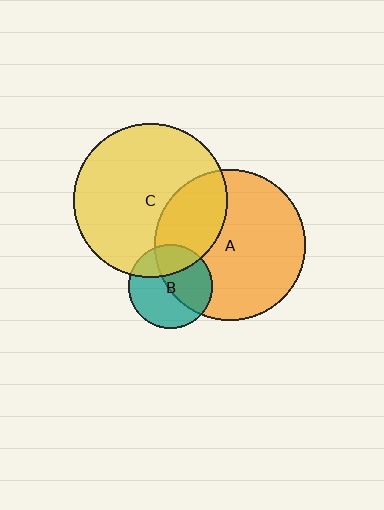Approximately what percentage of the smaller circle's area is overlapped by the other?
Approximately 50%.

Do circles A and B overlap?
Yes.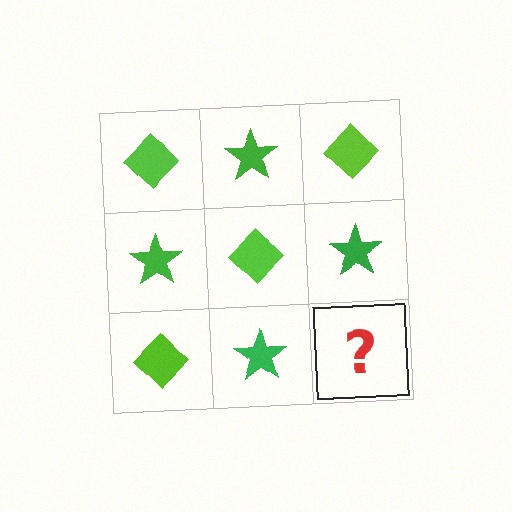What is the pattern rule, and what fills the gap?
The rule is that it alternates lime diamond and green star in a checkerboard pattern. The gap should be filled with a lime diamond.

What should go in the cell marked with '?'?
The missing cell should contain a lime diamond.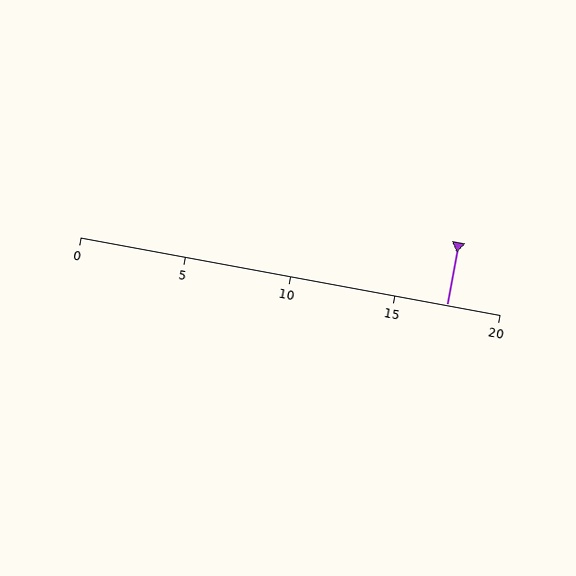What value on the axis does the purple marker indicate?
The marker indicates approximately 17.5.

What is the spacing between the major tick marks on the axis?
The major ticks are spaced 5 apart.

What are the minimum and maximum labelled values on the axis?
The axis runs from 0 to 20.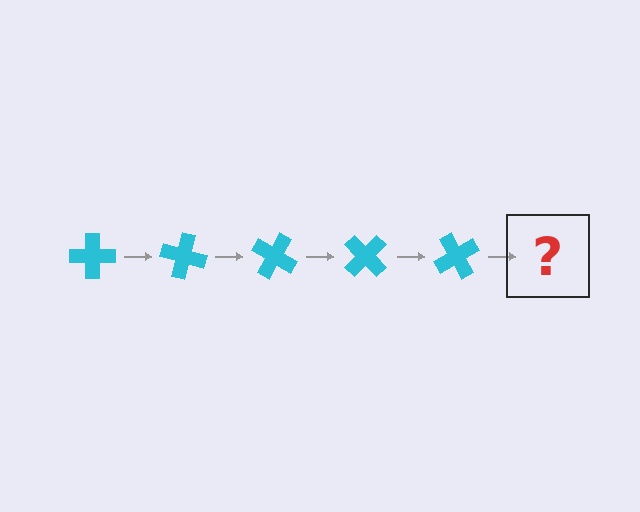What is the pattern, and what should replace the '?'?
The pattern is that the cross rotates 15 degrees each step. The '?' should be a cyan cross rotated 75 degrees.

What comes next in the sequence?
The next element should be a cyan cross rotated 75 degrees.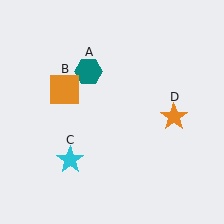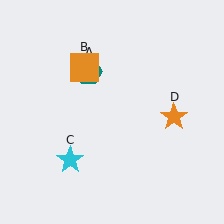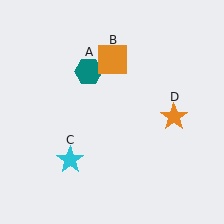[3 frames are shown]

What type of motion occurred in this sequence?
The orange square (object B) rotated clockwise around the center of the scene.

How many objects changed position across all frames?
1 object changed position: orange square (object B).